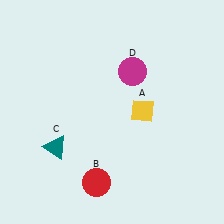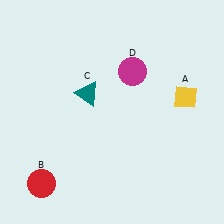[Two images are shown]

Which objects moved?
The objects that moved are: the yellow diamond (A), the red circle (B), the teal triangle (C).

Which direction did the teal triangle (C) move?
The teal triangle (C) moved up.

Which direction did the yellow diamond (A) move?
The yellow diamond (A) moved right.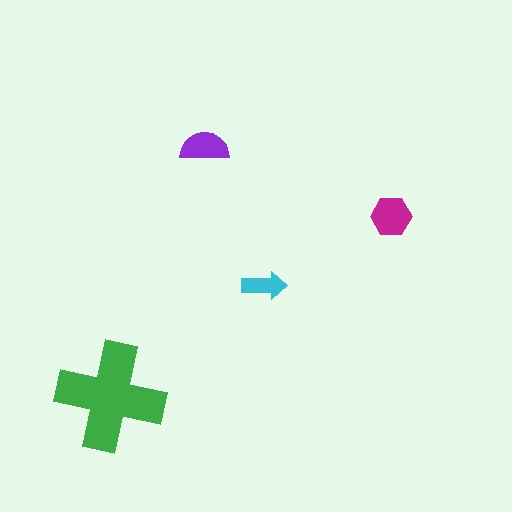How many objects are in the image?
There are 4 objects in the image.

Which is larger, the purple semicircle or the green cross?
The green cross.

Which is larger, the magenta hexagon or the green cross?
The green cross.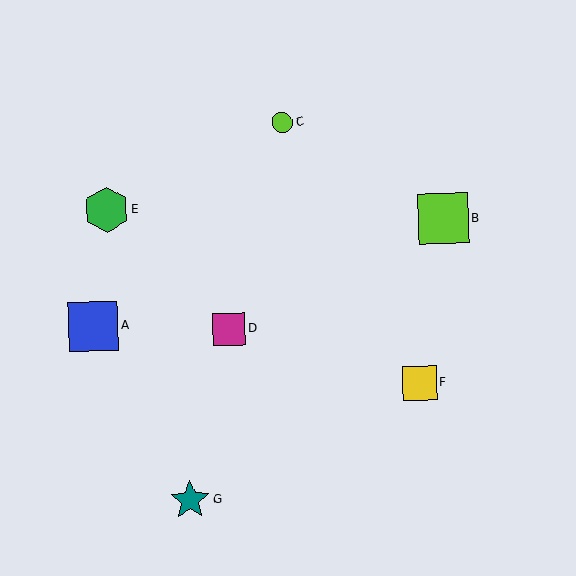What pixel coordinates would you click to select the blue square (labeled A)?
Click at (93, 326) to select the blue square A.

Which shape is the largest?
The lime square (labeled B) is the largest.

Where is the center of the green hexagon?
The center of the green hexagon is at (107, 210).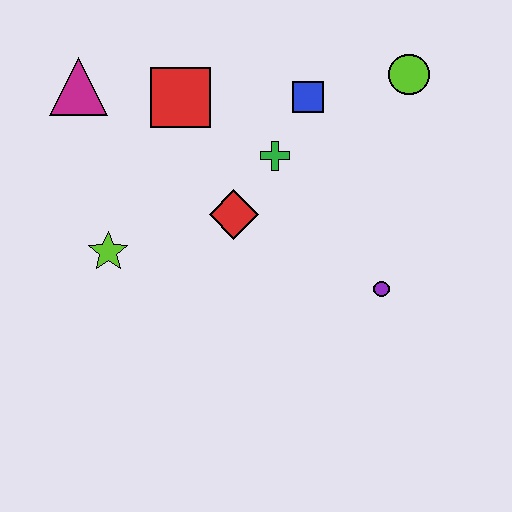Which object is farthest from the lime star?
The lime circle is farthest from the lime star.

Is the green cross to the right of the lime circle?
No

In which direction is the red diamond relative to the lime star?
The red diamond is to the right of the lime star.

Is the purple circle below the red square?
Yes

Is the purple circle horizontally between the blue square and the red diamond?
No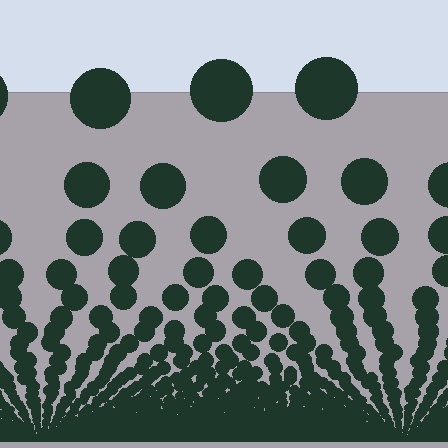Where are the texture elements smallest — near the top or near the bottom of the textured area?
Near the bottom.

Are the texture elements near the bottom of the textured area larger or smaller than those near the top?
Smaller. The gradient is inverted — elements near the bottom are smaller and denser.